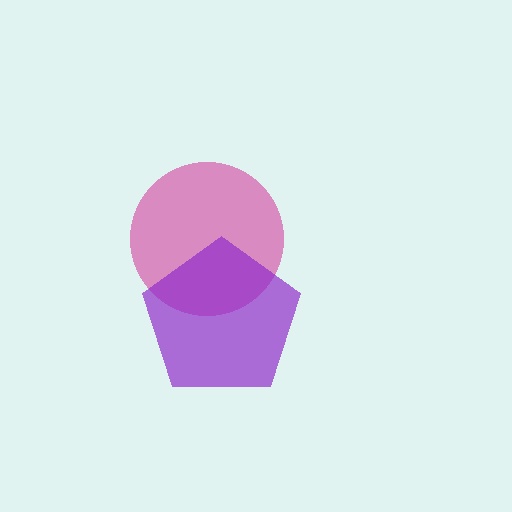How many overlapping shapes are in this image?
There are 2 overlapping shapes in the image.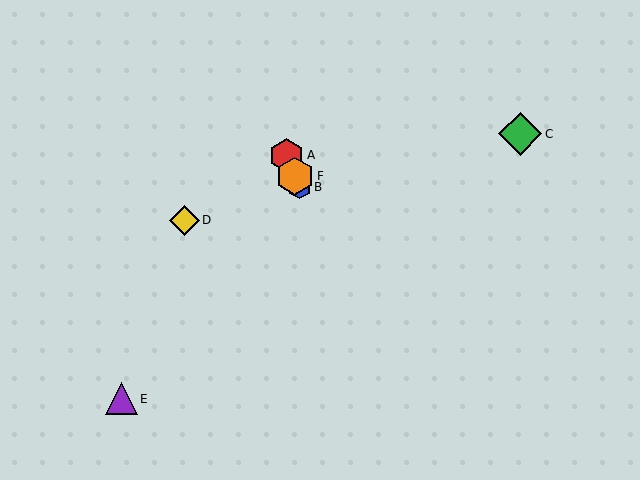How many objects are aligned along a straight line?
3 objects (A, B, F) are aligned along a straight line.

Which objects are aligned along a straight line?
Objects A, B, F are aligned along a straight line.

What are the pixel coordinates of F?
Object F is at (295, 176).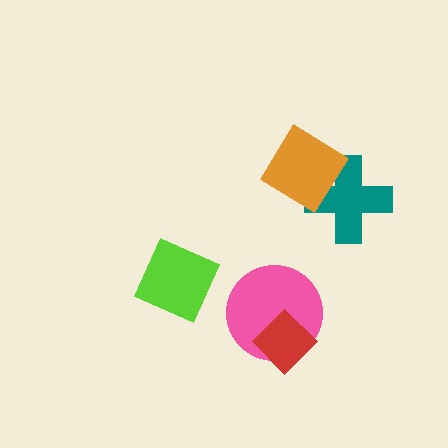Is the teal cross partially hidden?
Yes, it is partially covered by another shape.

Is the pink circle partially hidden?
Yes, it is partially covered by another shape.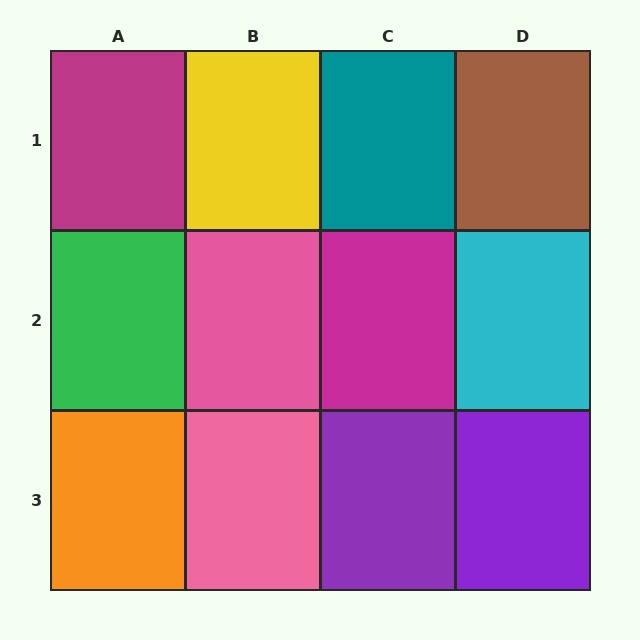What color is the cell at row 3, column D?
Purple.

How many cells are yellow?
1 cell is yellow.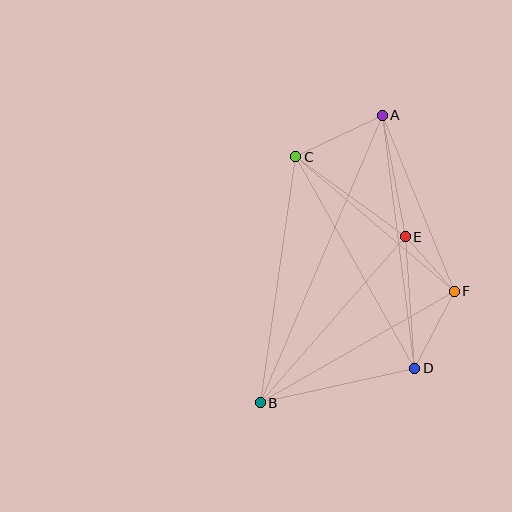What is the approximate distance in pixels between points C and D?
The distance between C and D is approximately 243 pixels.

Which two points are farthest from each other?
Points A and B are farthest from each other.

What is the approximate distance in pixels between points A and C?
The distance between A and C is approximately 96 pixels.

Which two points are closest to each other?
Points E and F are closest to each other.